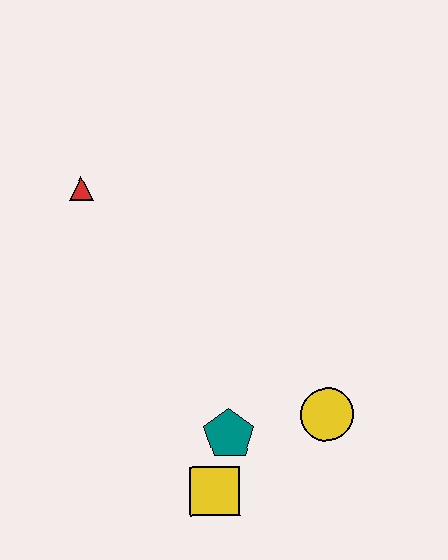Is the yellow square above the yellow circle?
No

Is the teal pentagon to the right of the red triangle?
Yes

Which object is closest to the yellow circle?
The teal pentagon is closest to the yellow circle.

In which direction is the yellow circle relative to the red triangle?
The yellow circle is to the right of the red triangle.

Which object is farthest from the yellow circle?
The red triangle is farthest from the yellow circle.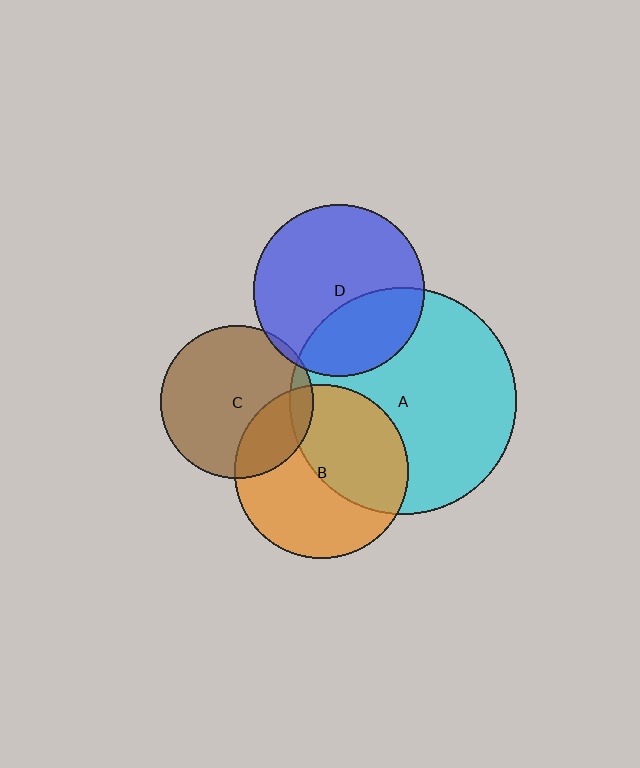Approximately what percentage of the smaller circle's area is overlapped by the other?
Approximately 45%.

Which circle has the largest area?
Circle A (cyan).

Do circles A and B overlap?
Yes.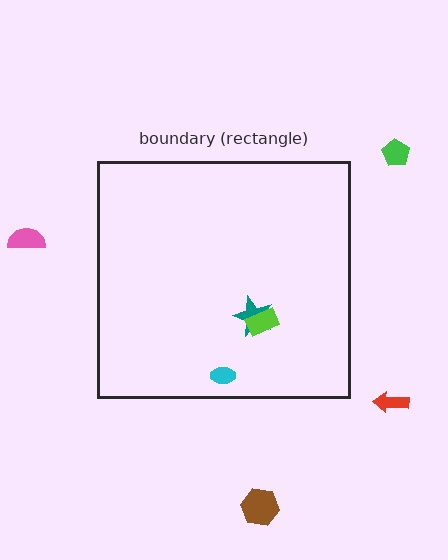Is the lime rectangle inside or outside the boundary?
Inside.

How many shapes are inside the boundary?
3 inside, 4 outside.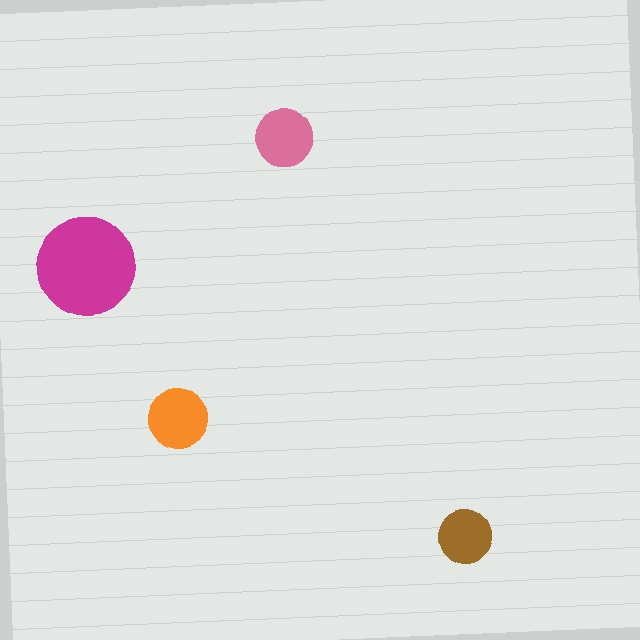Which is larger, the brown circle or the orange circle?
The orange one.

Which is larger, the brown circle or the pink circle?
The pink one.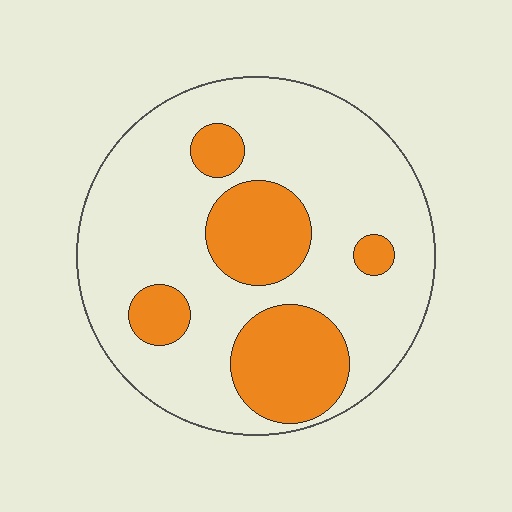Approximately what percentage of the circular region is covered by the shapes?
Approximately 25%.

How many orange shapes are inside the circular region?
5.